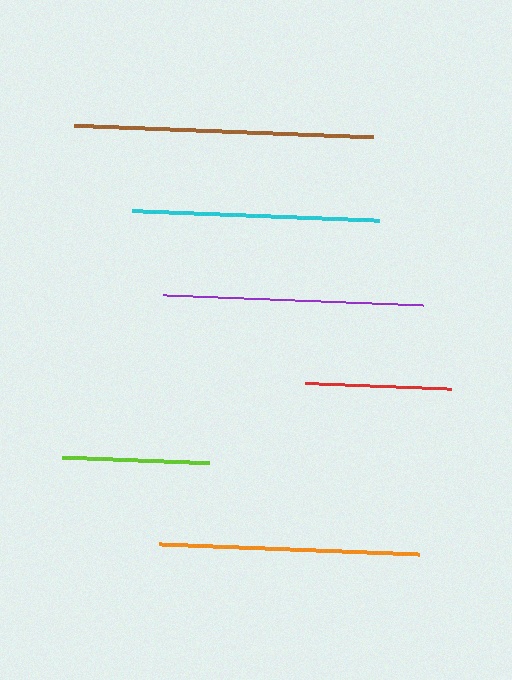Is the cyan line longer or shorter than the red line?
The cyan line is longer than the red line.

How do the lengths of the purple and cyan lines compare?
The purple and cyan lines are approximately the same length.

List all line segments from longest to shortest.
From longest to shortest: brown, purple, orange, cyan, lime, red.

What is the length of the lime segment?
The lime segment is approximately 147 pixels long.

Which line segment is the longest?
The brown line is the longest at approximately 299 pixels.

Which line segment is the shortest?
The red line is the shortest at approximately 147 pixels.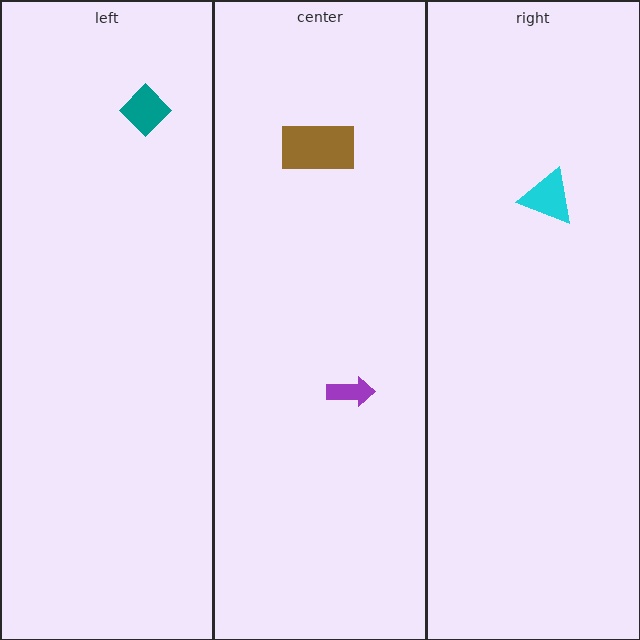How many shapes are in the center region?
2.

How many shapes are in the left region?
1.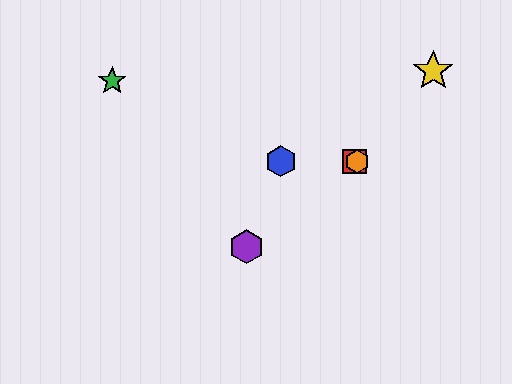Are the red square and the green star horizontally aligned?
No, the red square is at y≈161 and the green star is at y≈81.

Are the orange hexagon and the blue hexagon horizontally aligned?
Yes, both are at y≈161.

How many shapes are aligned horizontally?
3 shapes (the red square, the blue hexagon, the orange hexagon) are aligned horizontally.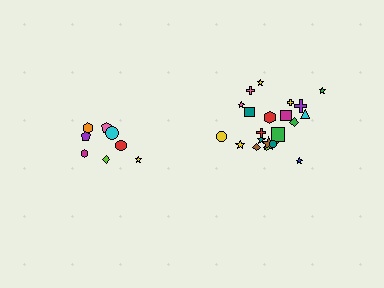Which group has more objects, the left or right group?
The right group.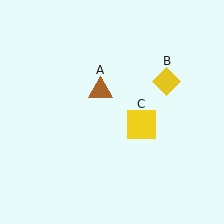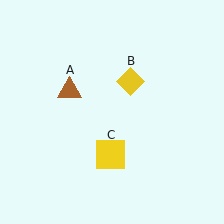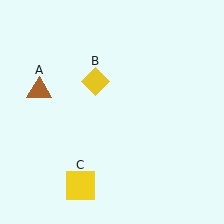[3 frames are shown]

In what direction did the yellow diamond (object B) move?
The yellow diamond (object B) moved left.